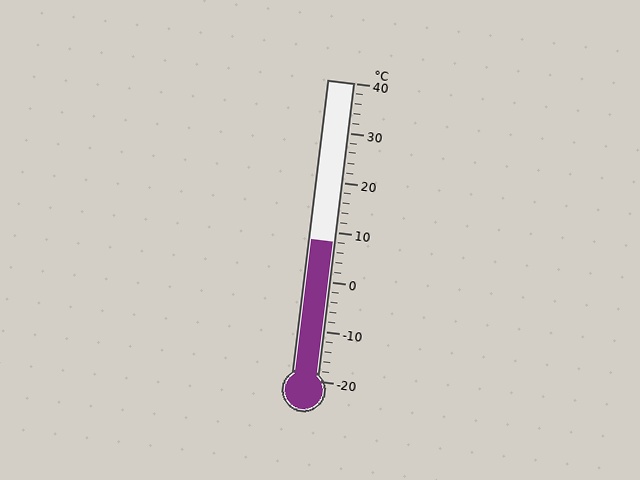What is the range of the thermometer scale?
The thermometer scale ranges from -20°C to 40°C.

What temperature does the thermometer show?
The thermometer shows approximately 8°C.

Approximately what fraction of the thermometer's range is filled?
The thermometer is filled to approximately 45% of its range.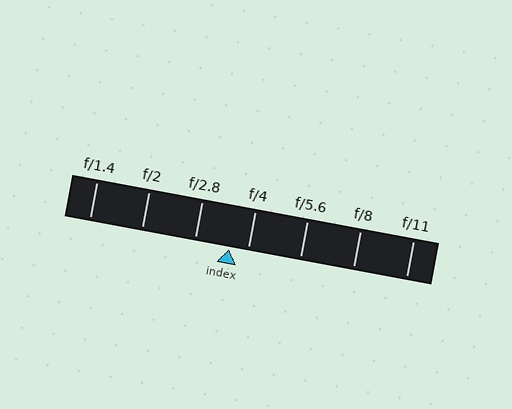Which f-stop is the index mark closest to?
The index mark is closest to f/4.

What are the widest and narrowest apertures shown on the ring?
The widest aperture shown is f/1.4 and the narrowest is f/11.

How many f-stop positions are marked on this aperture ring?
There are 7 f-stop positions marked.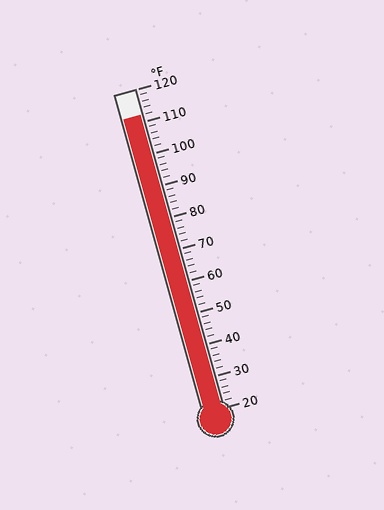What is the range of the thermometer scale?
The thermometer scale ranges from 20°F to 120°F.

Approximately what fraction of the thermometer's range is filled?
The thermometer is filled to approximately 90% of its range.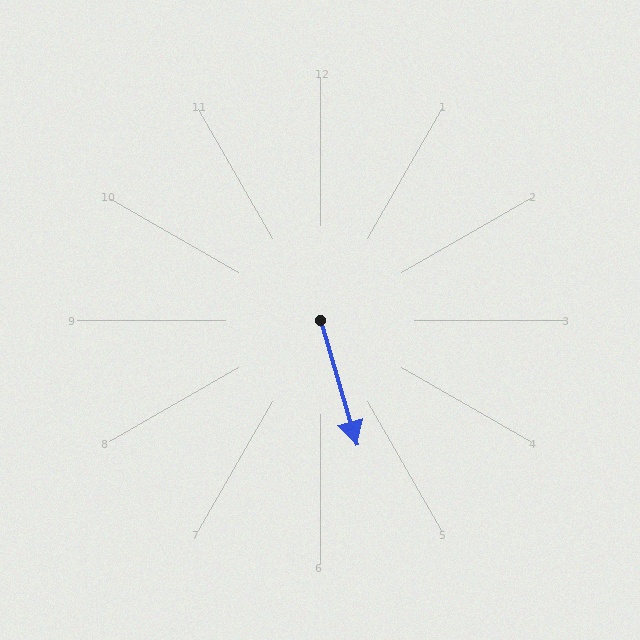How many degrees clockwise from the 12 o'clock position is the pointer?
Approximately 164 degrees.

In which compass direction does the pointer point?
South.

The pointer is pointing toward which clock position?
Roughly 5 o'clock.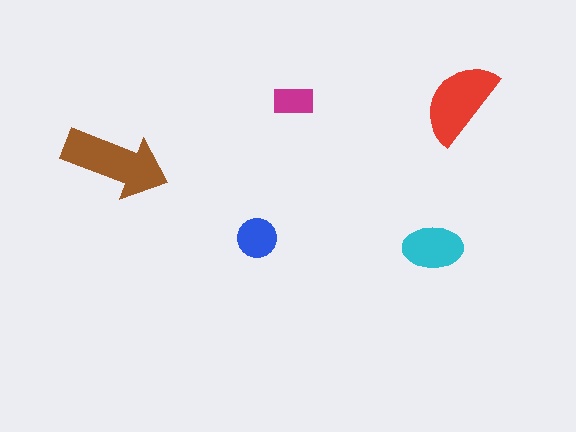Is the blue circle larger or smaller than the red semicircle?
Smaller.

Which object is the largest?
The brown arrow.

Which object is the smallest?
The magenta rectangle.